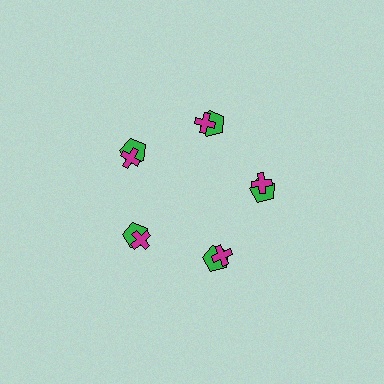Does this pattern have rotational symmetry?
Yes, this pattern has 5-fold rotational symmetry. It looks the same after rotating 72 degrees around the center.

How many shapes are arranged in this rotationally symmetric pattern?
There are 10 shapes, arranged in 5 groups of 2.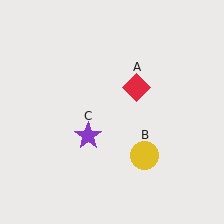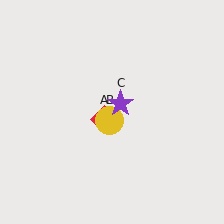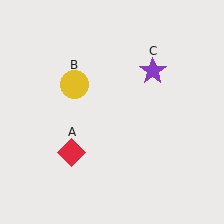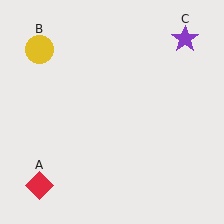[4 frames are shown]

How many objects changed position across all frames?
3 objects changed position: red diamond (object A), yellow circle (object B), purple star (object C).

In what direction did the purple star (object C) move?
The purple star (object C) moved up and to the right.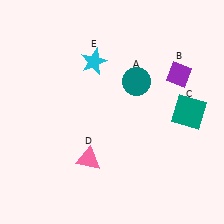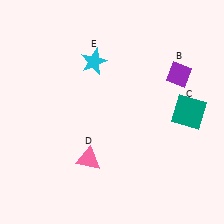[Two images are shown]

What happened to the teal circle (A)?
The teal circle (A) was removed in Image 2. It was in the top-right area of Image 1.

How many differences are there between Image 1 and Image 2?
There is 1 difference between the two images.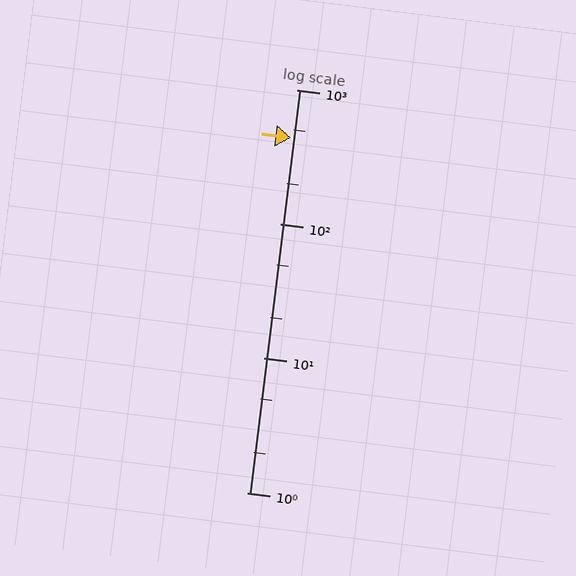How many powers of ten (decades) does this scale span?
The scale spans 3 decades, from 1 to 1000.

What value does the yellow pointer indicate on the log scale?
The pointer indicates approximately 440.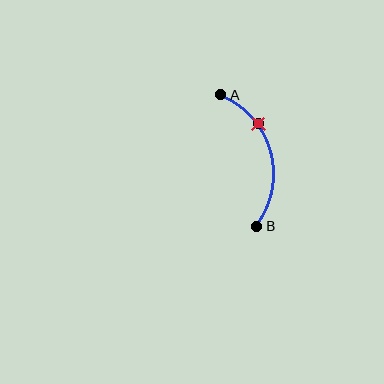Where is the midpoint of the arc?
The arc midpoint is the point on the curve farthest from the straight line joining A and B. It sits to the right of that line.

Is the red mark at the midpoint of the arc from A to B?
No. The red mark lies on the arc but is closer to endpoint A. The arc midpoint would be at the point on the curve equidistant along the arc from both A and B.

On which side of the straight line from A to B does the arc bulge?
The arc bulges to the right of the straight line connecting A and B.